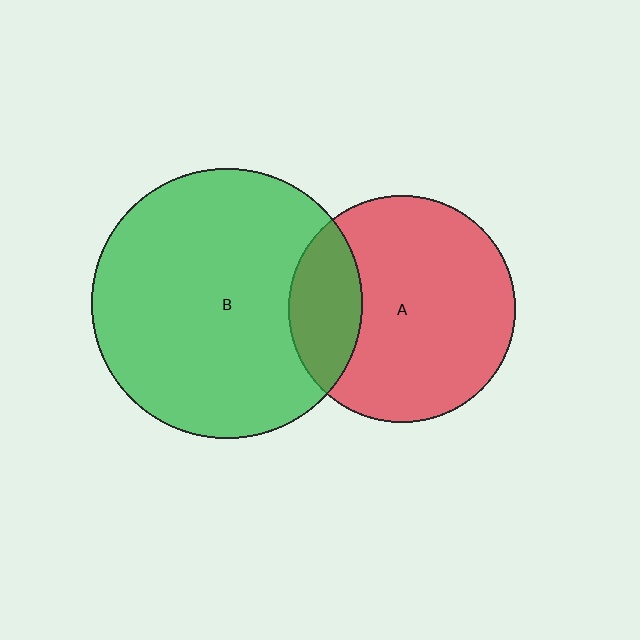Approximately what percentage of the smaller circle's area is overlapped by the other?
Approximately 20%.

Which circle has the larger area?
Circle B (green).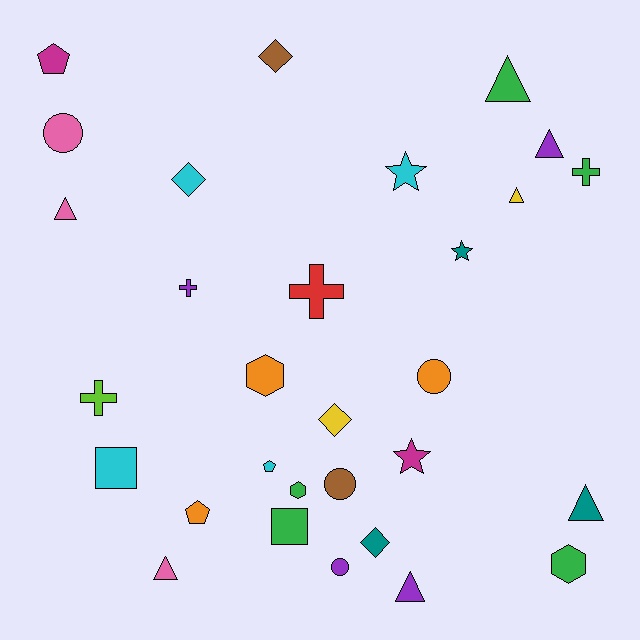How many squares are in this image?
There are 2 squares.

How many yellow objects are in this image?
There are 2 yellow objects.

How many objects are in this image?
There are 30 objects.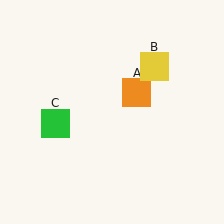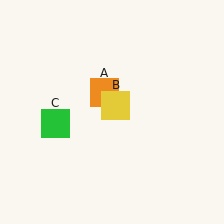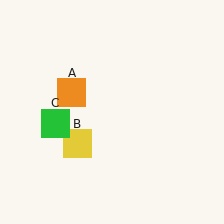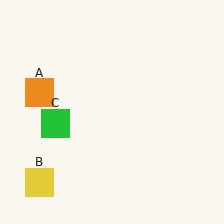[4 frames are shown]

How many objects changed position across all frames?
2 objects changed position: orange square (object A), yellow square (object B).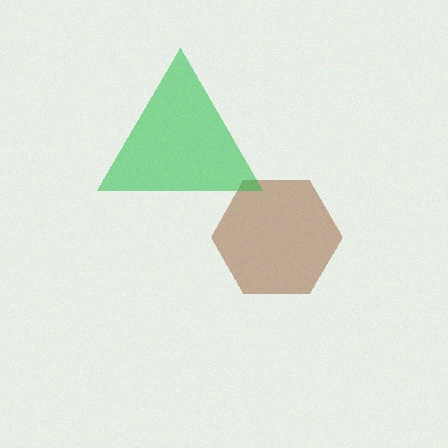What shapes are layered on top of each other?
The layered shapes are: a brown hexagon, a green triangle.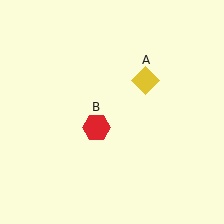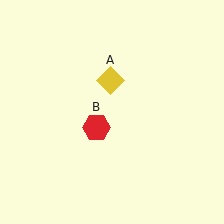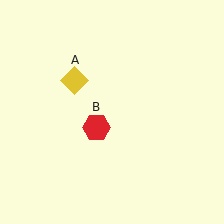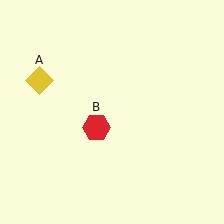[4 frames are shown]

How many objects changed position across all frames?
1 object changed position: yellow diamond (object A).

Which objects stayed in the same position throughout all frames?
Red hexagon (object B) remained stationary.